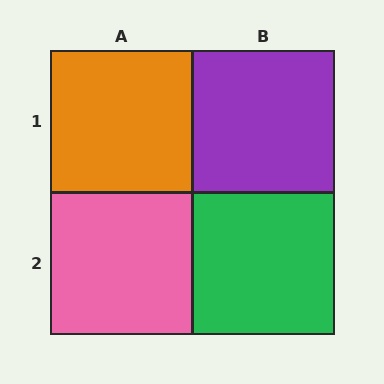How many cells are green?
1 cell is green.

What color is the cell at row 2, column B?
Green.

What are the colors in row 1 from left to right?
Orange, purple.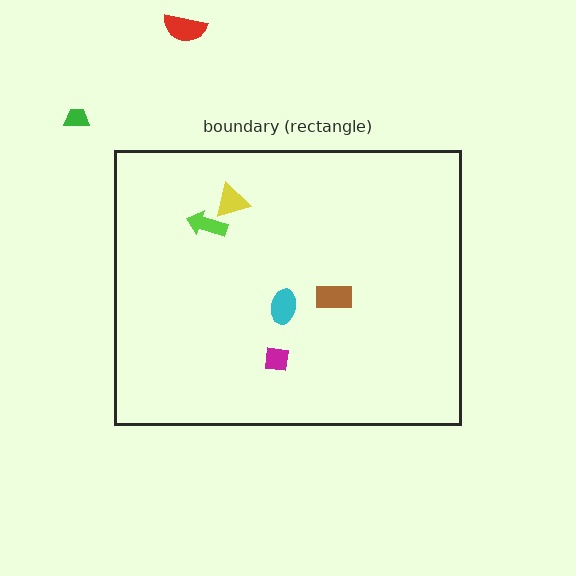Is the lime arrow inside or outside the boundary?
Inside.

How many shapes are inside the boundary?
5 inside, 2 outside.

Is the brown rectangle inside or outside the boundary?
Inside.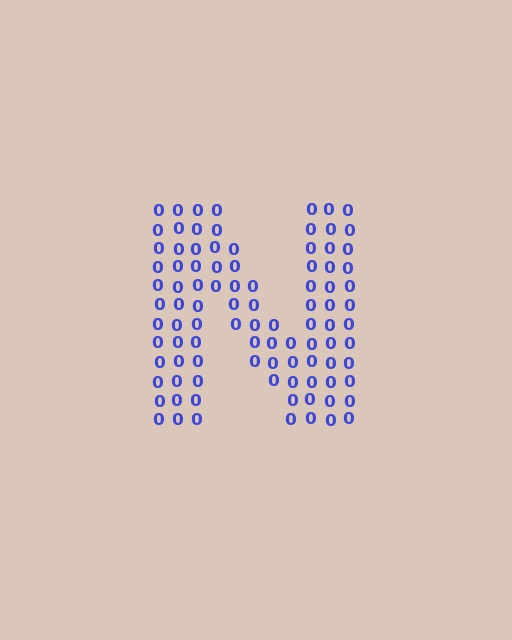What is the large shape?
The large shape is the letter N.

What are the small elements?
The small elements are digit 0's.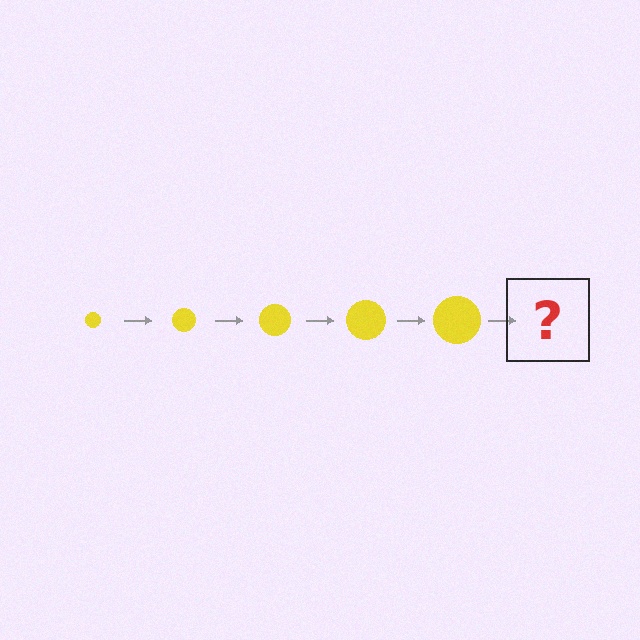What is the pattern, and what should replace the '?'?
The pattern is that the circle gets progressively larger each step. The '?' should be a yellow circle, larger than the previous one.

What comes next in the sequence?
The next element should be a yellow circle, larger than the previous one.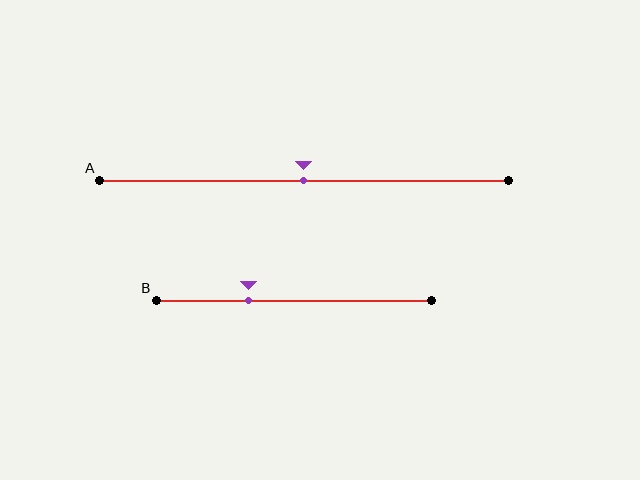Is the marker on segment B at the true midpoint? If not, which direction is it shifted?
No, the marker on segment B is shifted to the left by about 16% of the segment length.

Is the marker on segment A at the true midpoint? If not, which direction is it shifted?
Yes, the marker on segment A is at the true midpoint.